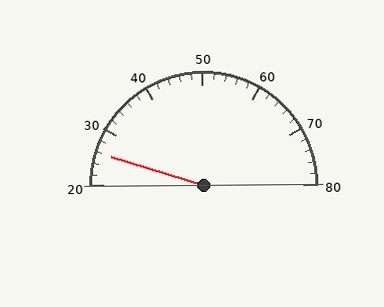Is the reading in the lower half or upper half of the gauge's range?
The reading is in the lower half of the range (20 to 80).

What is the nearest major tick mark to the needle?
The nearest major tick mark is 30.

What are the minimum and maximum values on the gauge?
The gauge ranges from 20 to 80.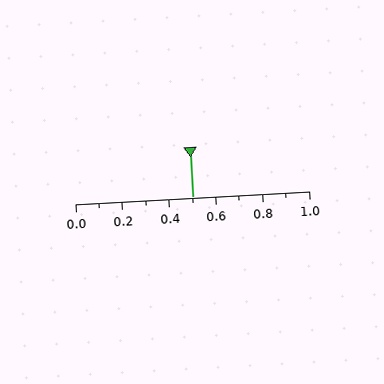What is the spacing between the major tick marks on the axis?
The major ticks are spaced 0.2 apart.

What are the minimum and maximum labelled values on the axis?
The axis runs from 0.0 to 1.0.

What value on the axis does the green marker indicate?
The marker indicates approximately 0.5.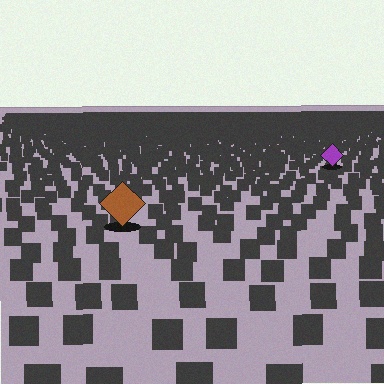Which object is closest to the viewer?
The brown diamond is closest. The texture marks near it are larger and more spread out.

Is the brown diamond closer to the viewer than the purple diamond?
Yes. The brown diamond is closer — you can tell from the texture gradient: the ground texture is coarser near it.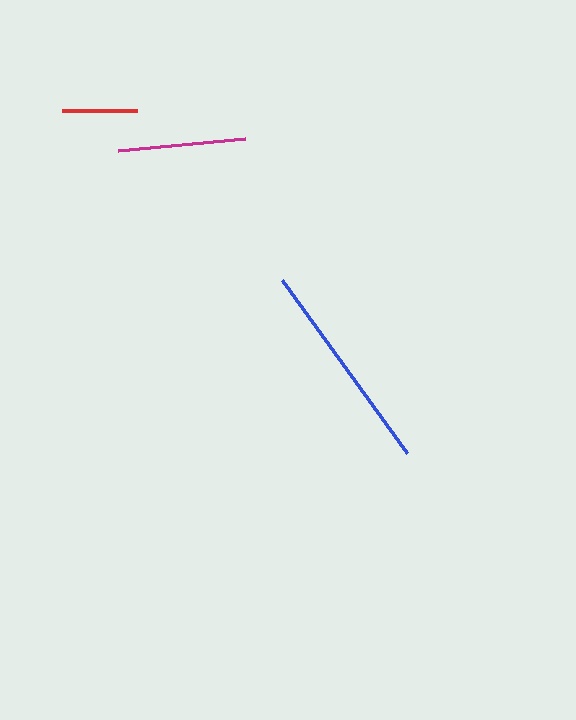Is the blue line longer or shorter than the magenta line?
The blue line is longer than the magenta line.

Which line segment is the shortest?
The red line is the shortest at approximately 75 pixels.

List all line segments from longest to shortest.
From longest to shortest: blue, magenta, red.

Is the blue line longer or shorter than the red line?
The blue line is longer than the red line.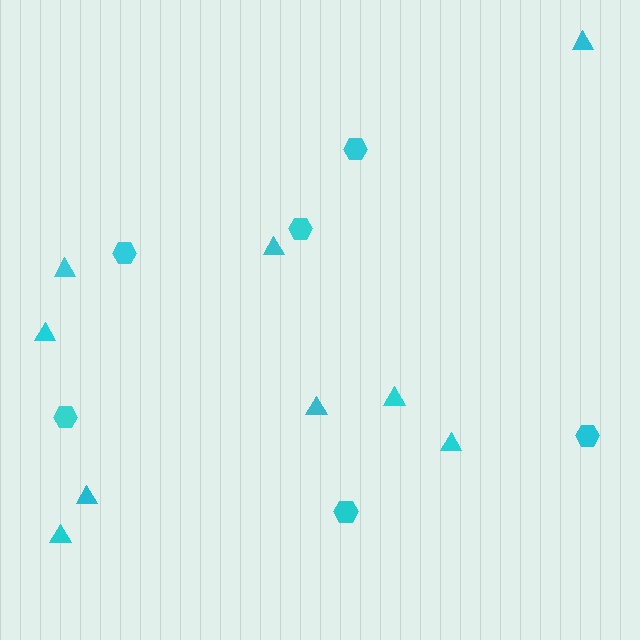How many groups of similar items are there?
There are 2 groups: one group of triangles (9) and one group of hexagons (6).